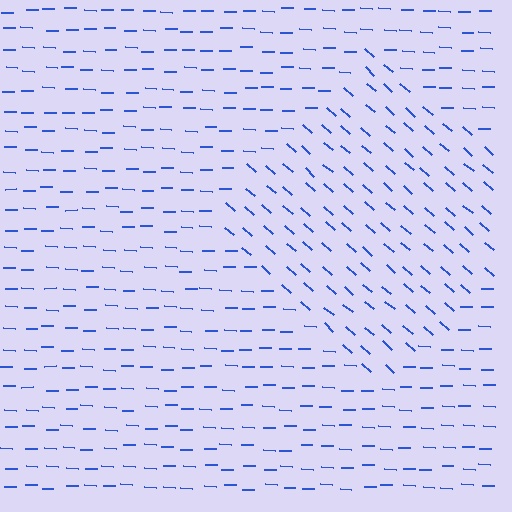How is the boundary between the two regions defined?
The boundary is defined purely by a change in line orientation (approximately 39 degrees difference). All lines are the same color and thickness.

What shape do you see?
I see a diamond.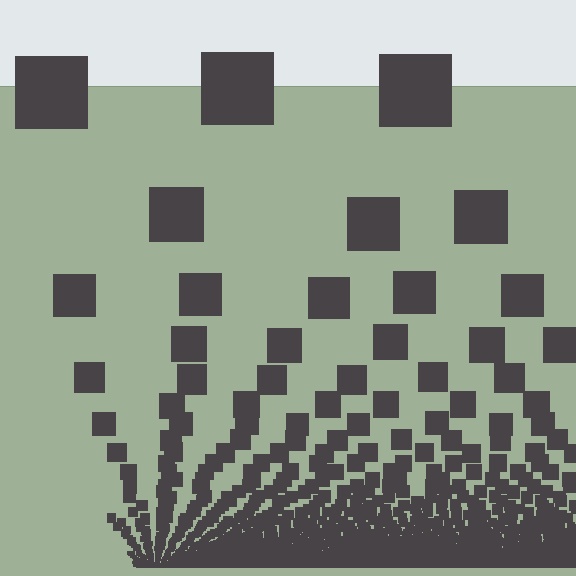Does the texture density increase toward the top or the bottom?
Density increases toward the bottom.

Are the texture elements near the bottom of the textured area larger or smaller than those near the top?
Smaller. The gradient is inverted — elements near the bottom are smaller and denser.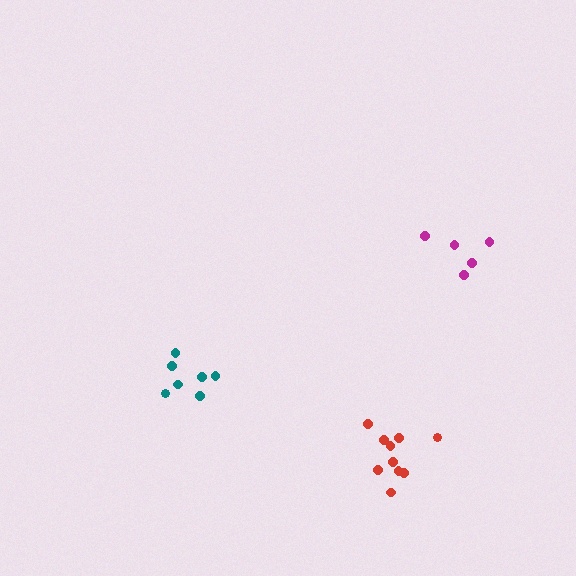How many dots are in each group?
Group 1: 7 dots, Group 2: 5 dots, Group 3: 10 dots (22 total).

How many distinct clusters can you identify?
There are 3 distinct clusters.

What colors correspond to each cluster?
The clusters are colored: teal, magenta, red.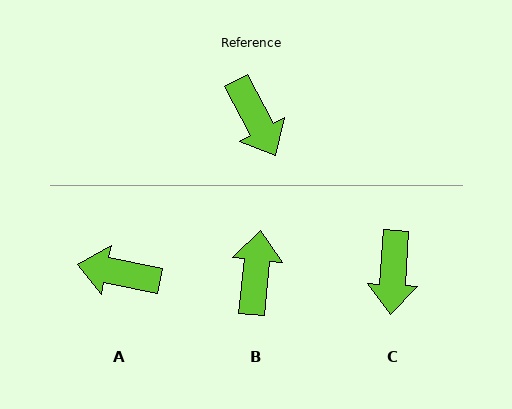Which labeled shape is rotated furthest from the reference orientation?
B, about 146 degrees away.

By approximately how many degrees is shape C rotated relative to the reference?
Approximately 32 degrees clockwise.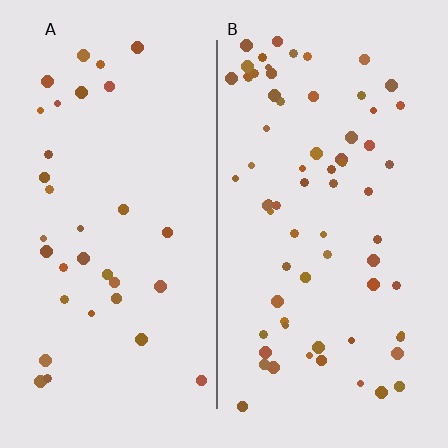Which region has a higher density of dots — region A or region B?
B (the right).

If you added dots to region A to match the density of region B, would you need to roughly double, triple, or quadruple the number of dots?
Approximately double.